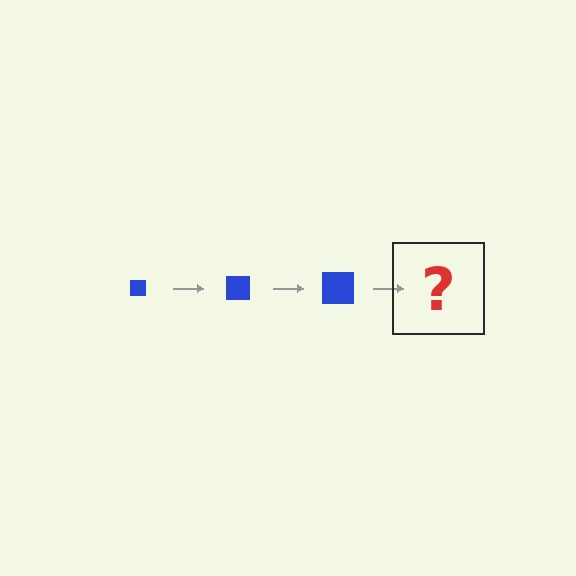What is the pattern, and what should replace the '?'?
The pattern is that the square gets progressively larger each step. The '?' should be a blue square, larger than the previous one.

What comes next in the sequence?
The next element should be a blue square, larger than the previous one.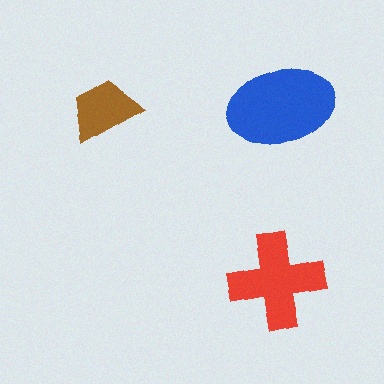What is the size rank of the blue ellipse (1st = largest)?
1st.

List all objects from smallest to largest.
The brown trapezoid, the red cross, the blue ellipse.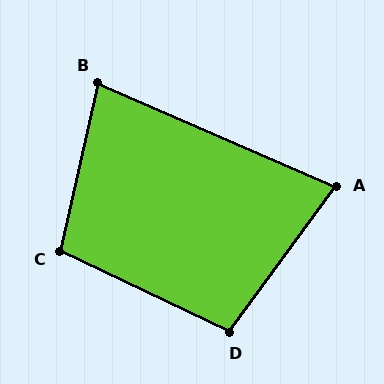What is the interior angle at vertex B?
Approximately 79 degrees (acute).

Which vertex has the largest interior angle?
C, at approximately 103 degrees.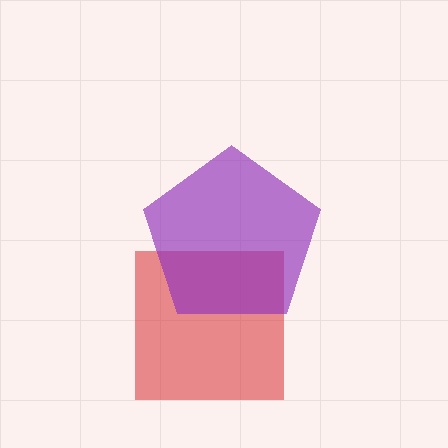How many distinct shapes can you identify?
There are 2 distinct shapes: a red square, a purple pentagon.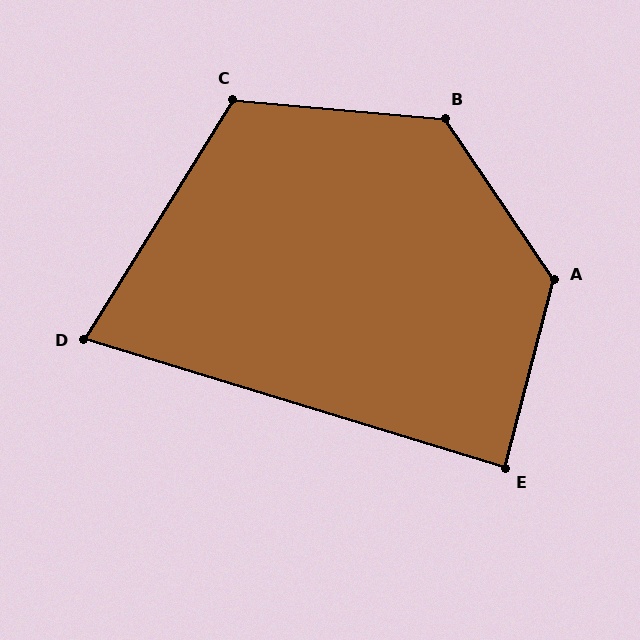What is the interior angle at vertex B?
Approximately 129 degrees (obtuse).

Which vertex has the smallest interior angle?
D, at approximately 75 degrees.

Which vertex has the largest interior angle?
A, at approximately 132 degrees.